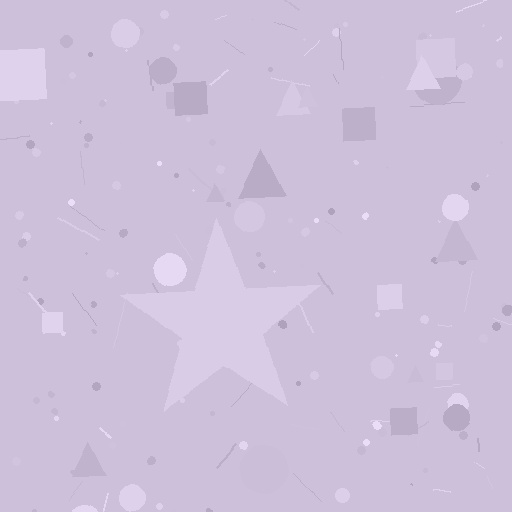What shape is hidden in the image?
A star is hidden in the image.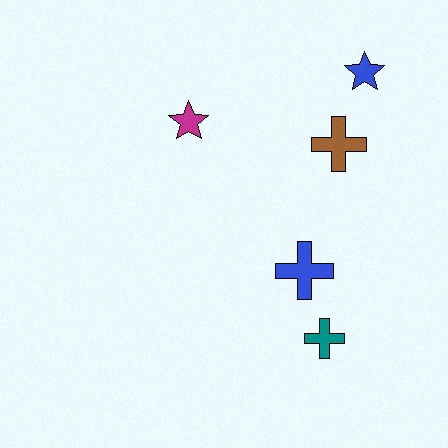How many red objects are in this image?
There are no red objects.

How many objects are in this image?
There are 5 objects.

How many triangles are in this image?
There are no triangles.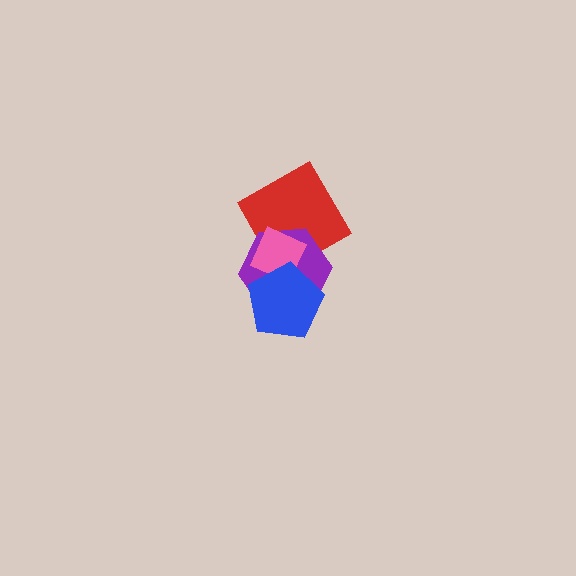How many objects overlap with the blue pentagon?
2 objects overlap with the blue pentagon.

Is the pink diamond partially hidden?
Yes, it is partially covered by another shape.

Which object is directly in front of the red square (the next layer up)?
The purple hexagon is directly in front of the red square.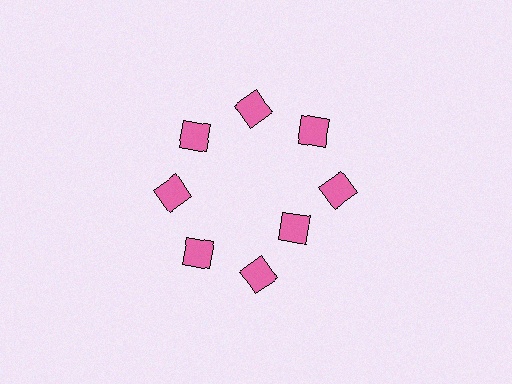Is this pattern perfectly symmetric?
No. The 8 pink squares are arranged in a ring, but one element near the 4 o'clock position is pulled inward toward the center, breaking the 8-fold rotational symmetry.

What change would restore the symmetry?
The symmetry would be restored by moving it outward, back onto the ring so that all 8 squares sit at equal angles and equal distance from the center.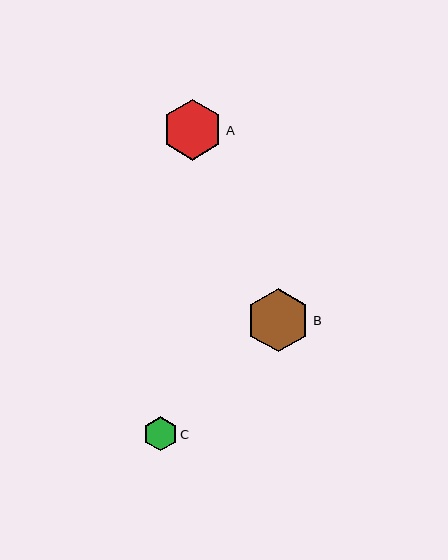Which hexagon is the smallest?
Hexagon C is the smallest with a size of approximately 34 pixels.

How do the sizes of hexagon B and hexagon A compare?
Hexagon B and hexagon A are approximately the same size.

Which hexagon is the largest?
Hexagon B is the largest with a size of approximately 63 pixels.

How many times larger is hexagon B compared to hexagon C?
Hexagon B is approximately 1.9 times the size of hexagon C.